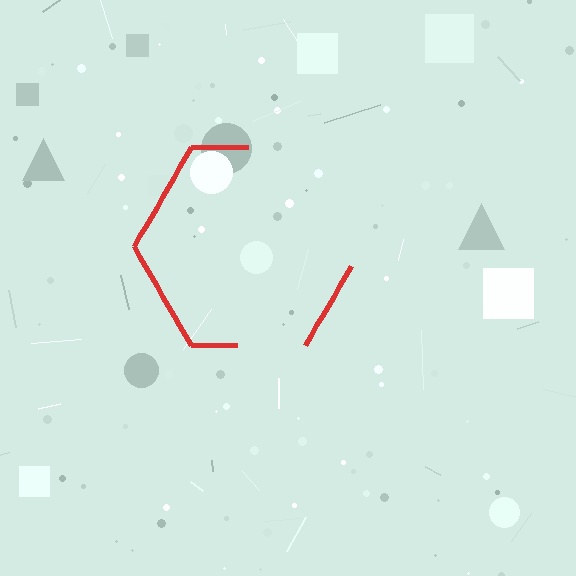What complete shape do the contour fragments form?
The contour fragments form a hexagon.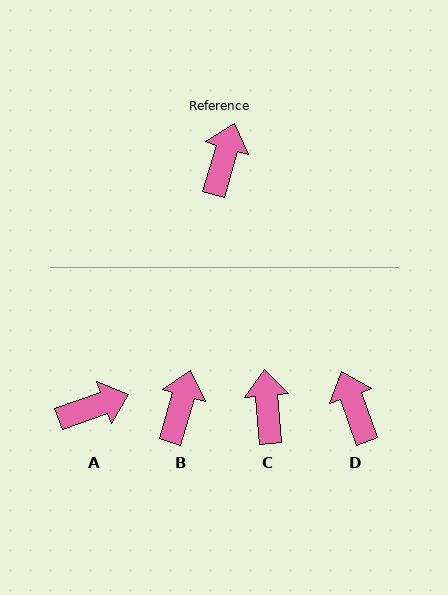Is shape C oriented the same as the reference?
No, it is off by about 21 degrees.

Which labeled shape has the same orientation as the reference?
B.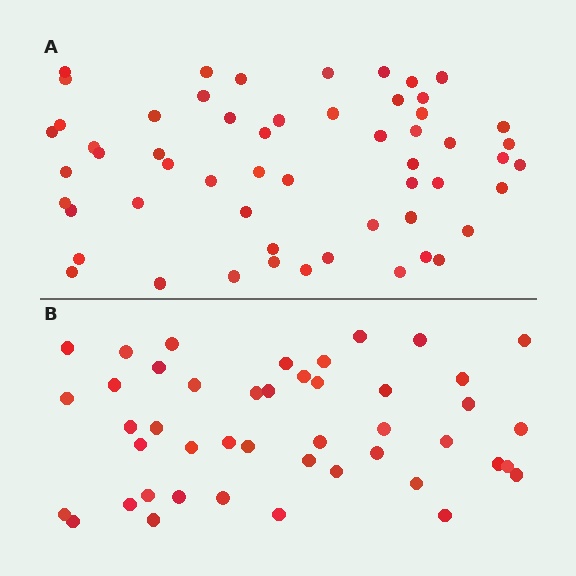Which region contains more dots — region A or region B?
Region A (the top region) has more dots.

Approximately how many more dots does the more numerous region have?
Region A has roughly 12 or so more dots than region B.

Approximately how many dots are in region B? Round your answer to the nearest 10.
About 40 dots. (The exact count is 45, which rounds to 40.)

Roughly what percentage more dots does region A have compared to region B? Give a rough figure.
About 25% more.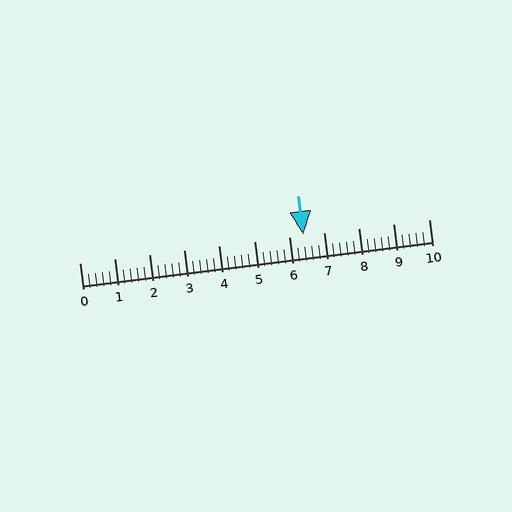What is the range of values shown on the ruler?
The ruler shows values from 0 to 10.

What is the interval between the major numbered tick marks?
The major tick marks are spaced 1 units apart.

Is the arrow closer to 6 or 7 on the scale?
The arrow is closer to 6.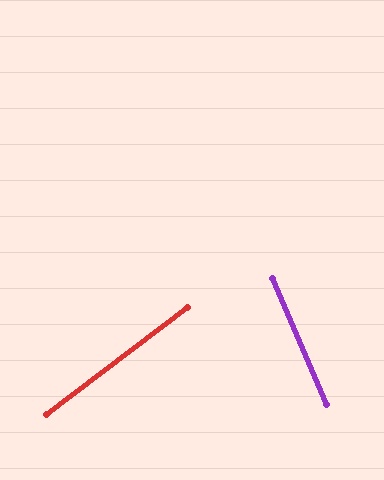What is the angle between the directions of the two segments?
Approximately 76 degrees.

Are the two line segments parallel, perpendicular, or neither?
Neither parallel nor perpendicular — they differ by about 76°.